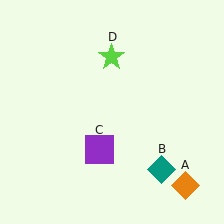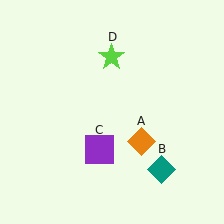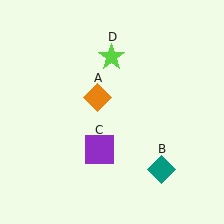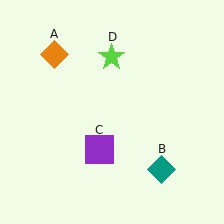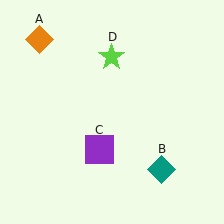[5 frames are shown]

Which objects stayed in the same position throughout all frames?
Teal diamond (object B) and purple square (object C) and lime star (object D) remained stationary.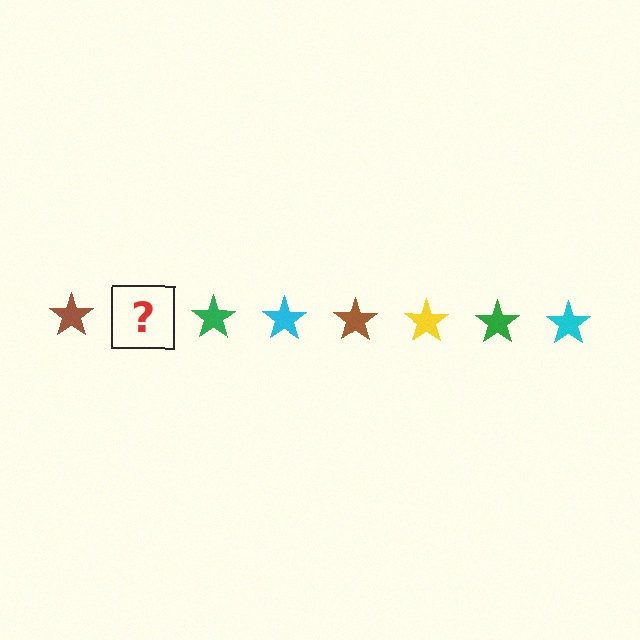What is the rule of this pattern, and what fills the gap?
The rule is that the pattern cycles through brown, yellow, green, cyan stars. The gap should be filled with a yellow star.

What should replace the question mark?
The question mark should be replaced with a yellow star.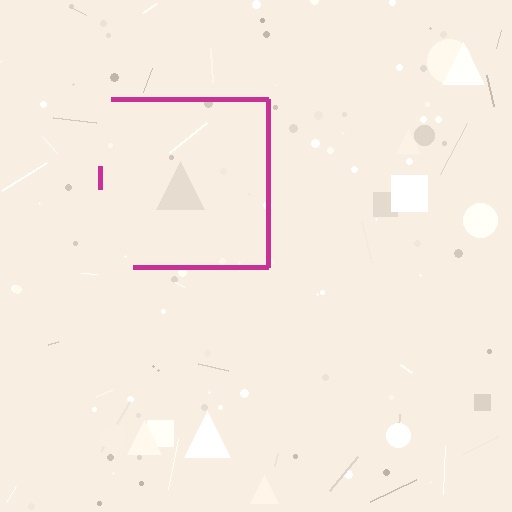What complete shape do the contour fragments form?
The contour fragments form a square.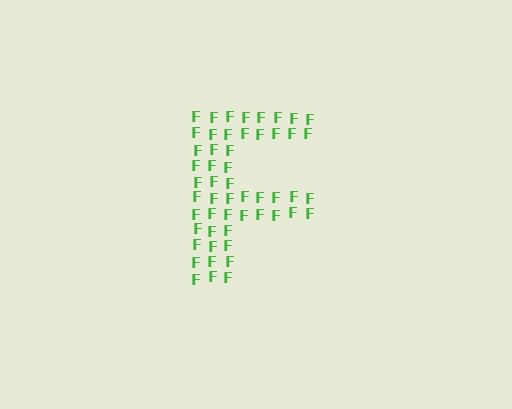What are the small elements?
The small elements are letter F's.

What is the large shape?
The large shape is the letter F.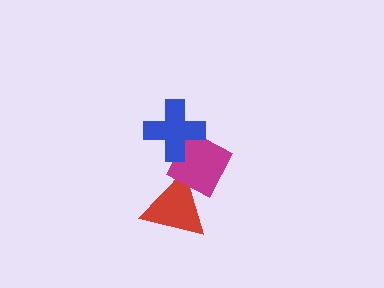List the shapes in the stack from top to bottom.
From top to bottom: the blue cross, the magenta diamond, the red triangle.